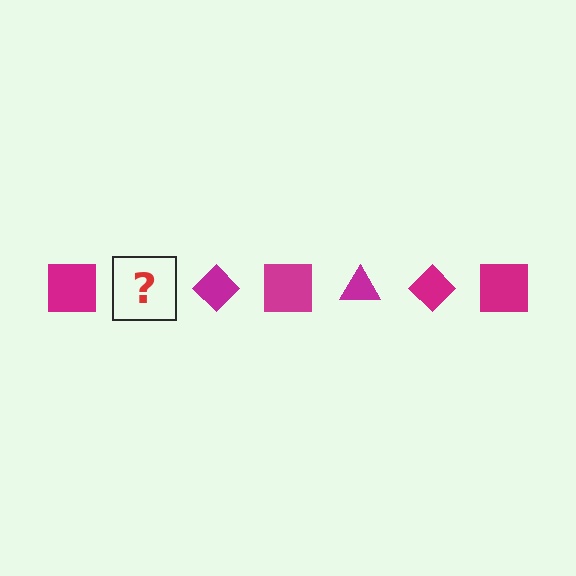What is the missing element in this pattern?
The missing element is a magenta triangle.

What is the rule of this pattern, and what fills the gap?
The rule is that the pattern cycles through square, triangle, diamond shapes in magenta. The gap should be filled with a magenta triangle.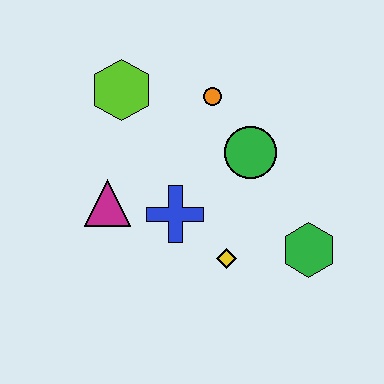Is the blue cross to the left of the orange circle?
Yes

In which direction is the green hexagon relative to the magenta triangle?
The green hexagon is to the right of the magenta triangle.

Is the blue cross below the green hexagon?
No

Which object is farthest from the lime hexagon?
The green hexagon is farthest from the lime hexagon.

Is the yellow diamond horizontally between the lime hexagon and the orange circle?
No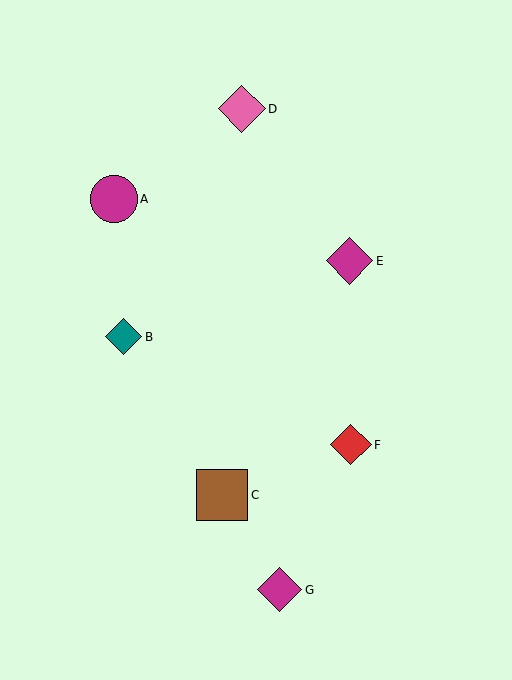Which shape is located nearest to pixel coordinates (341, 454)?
The red diamond (labeled F) at (351, 445) is nearest to that location.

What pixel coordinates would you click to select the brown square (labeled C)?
Click at (222, 495) to select the brown square C.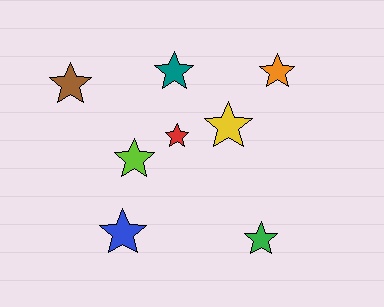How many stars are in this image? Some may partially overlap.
There are 8 stars.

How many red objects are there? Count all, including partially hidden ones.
There is 1 red object.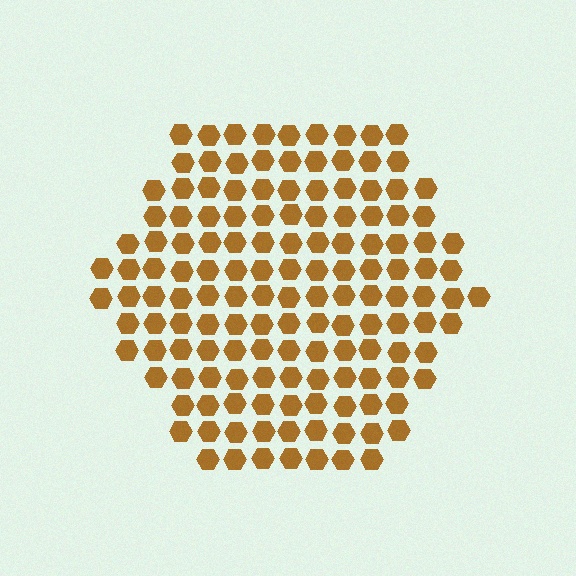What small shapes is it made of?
It is made of small hexagons.